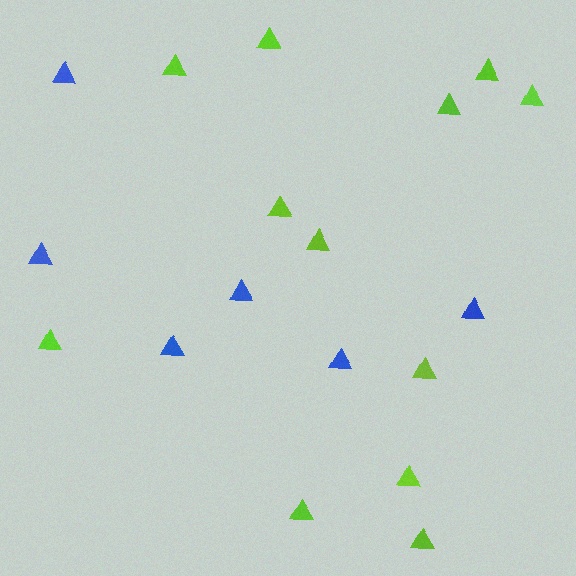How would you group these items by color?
There are 2 groups: one group of lime triangles (12) and one group of blue triangles (6).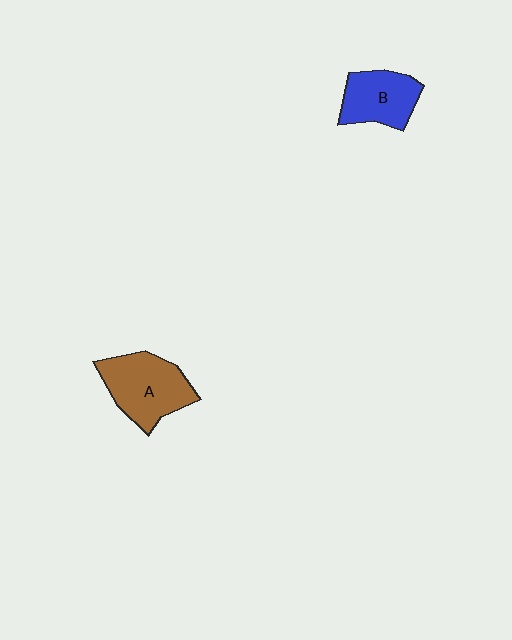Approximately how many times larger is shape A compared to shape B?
Approximately 1.3 times.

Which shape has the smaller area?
Shape B (blue).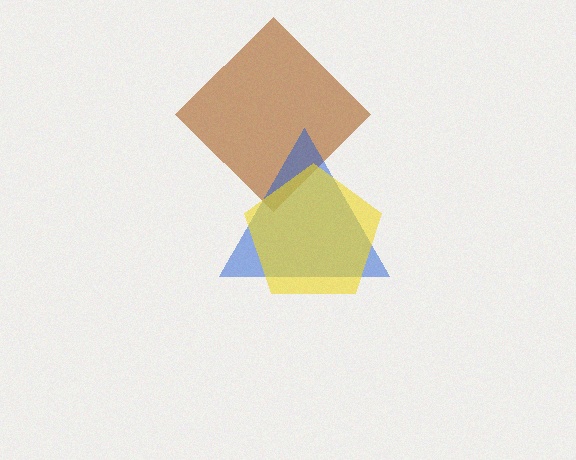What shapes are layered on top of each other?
The layered shapes are: a brown diamond, a blue triangle, a yellow pentagon.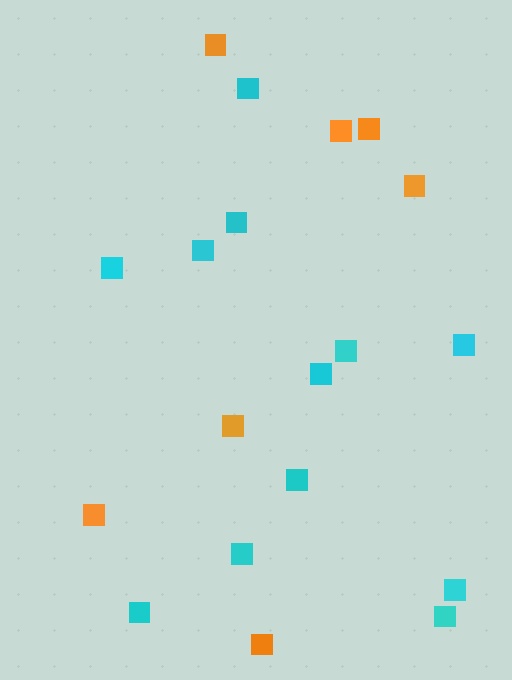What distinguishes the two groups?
There are 2 groups: one group of orange squares (7) and one group of cyan squares (12).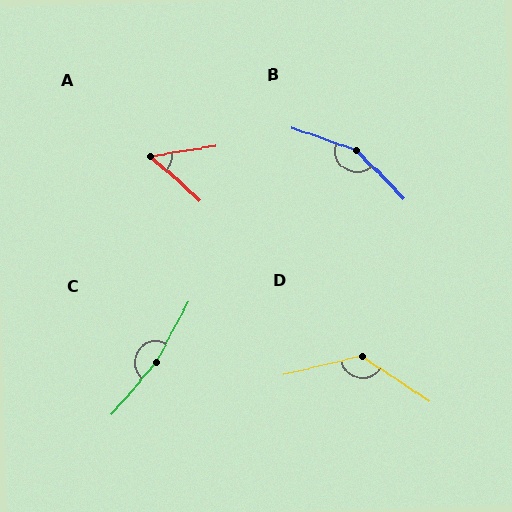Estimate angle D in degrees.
Approximately 133 degrees.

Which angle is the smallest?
A, at approximately 50 degrees.